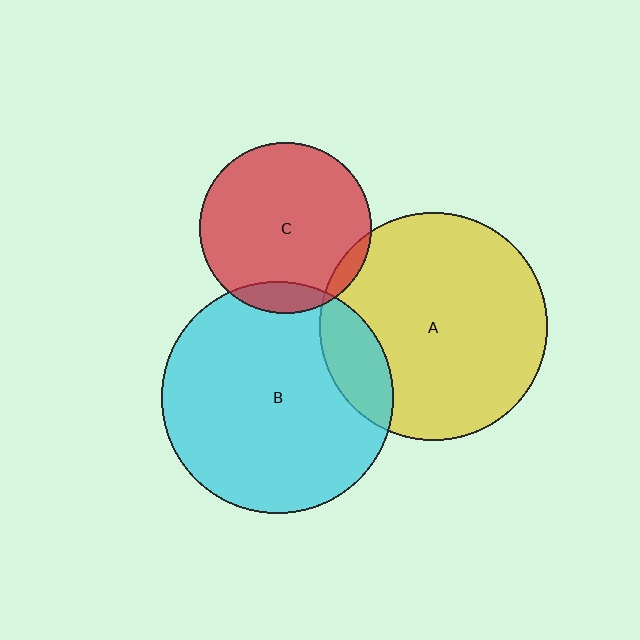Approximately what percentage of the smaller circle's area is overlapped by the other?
Approximately 15%.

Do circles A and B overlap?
Yes.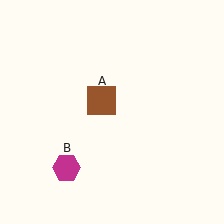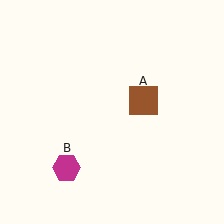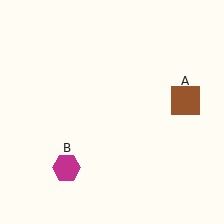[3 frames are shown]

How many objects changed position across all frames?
1 object changed position: brown square (object A).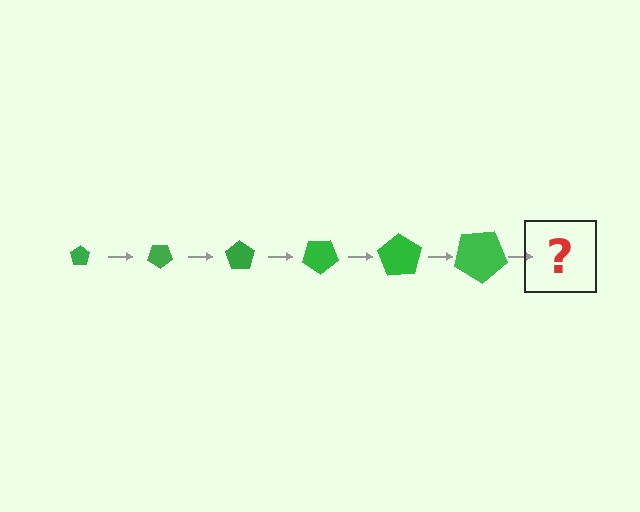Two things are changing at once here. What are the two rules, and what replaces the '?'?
The two rules are that the pentagon grows larger each step and it rotates 35 degrees each step. The '?' should be a pentagon, larger than the previous one and rotated 210 degrees from the start.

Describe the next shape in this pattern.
It should be a pentagon, larger than the previous one and rotated 210 degrees from the start.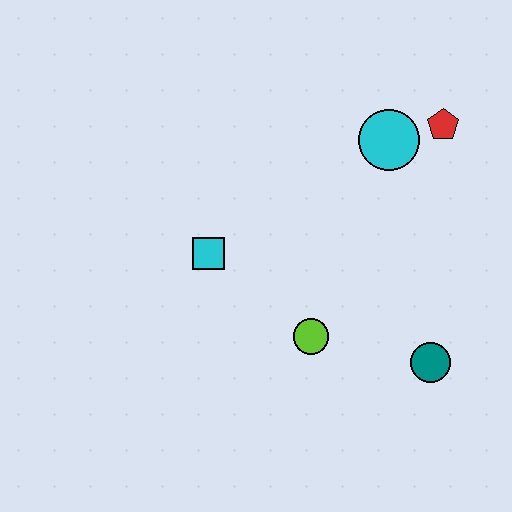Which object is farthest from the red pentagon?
The cyan square is farthest from the red pentagon.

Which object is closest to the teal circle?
The lime circle is closest to the teal circle.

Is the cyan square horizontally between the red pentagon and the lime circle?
No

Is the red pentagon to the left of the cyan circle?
No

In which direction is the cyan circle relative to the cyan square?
The cyan circle is to the right of the cyan square.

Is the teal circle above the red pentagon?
No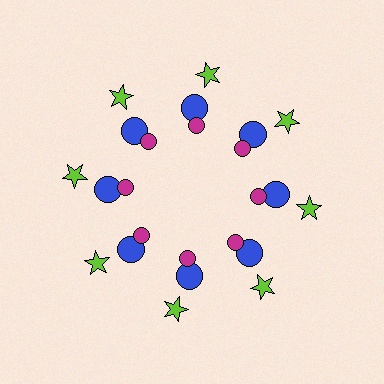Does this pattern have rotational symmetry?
Yes, this pattern has 8-fold rotational symmetry. It looks the same after rotating 45 degrees around the center.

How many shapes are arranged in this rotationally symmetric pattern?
There are 24 shapes, arranged in 8 groups of 3.